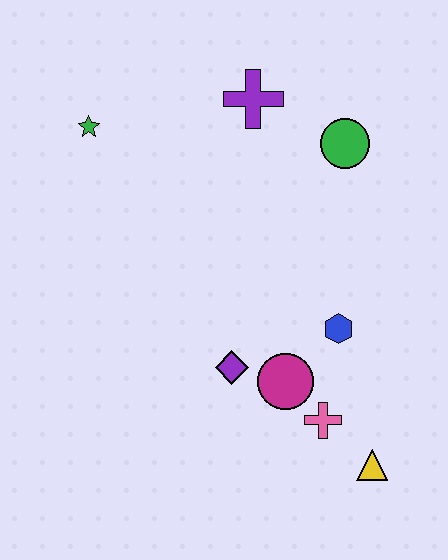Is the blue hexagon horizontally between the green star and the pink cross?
No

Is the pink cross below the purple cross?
Yes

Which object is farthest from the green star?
The yellow triangle is farthest from the green star.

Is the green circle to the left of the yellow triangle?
Yes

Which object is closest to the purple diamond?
The magenta circle is closest to the purple diamond.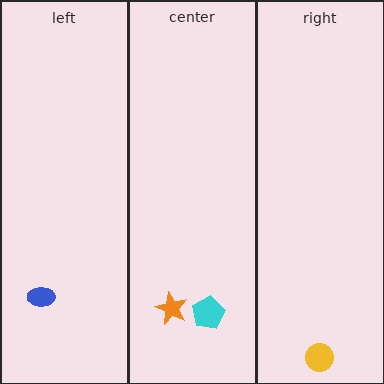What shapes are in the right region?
The yellow circle.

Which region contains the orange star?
The center region.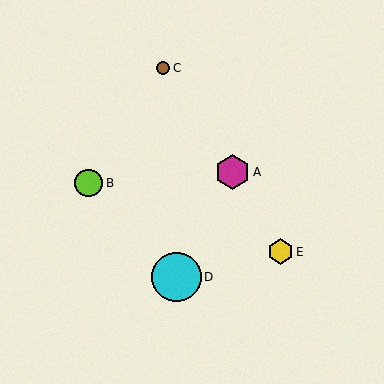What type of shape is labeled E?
Shape E is a yellow hexagon.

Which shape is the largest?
The cyan circle (labeled D) is the largest.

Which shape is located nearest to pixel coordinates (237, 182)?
The magenta hexagon (labeled A) at (232, 172) is nearest to that location.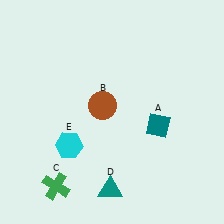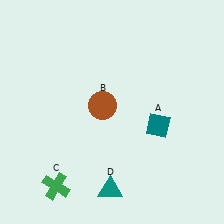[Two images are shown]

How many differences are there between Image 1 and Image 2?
There is 1 difference between the two images.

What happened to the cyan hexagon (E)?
The cyan hexagon (E) was removed in Image 2. It was in the bottom-left area of Image 1.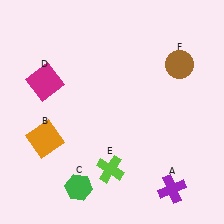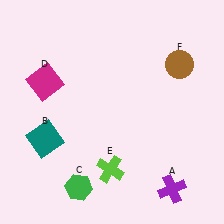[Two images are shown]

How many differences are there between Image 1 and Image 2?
There is 1 difference between the two images.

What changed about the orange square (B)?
In Image 1, B is orange. In Image 2, it changed to teal.